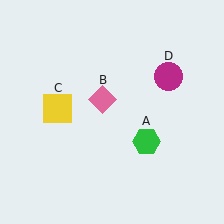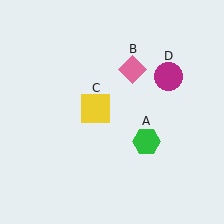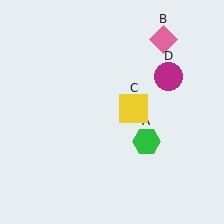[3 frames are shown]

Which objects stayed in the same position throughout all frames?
Green hexagon (object A) and magenta circle (object D) remained stationary.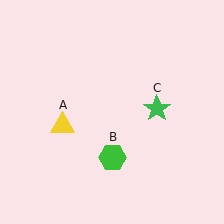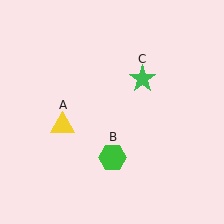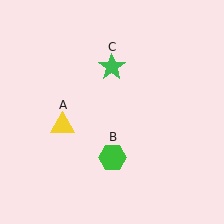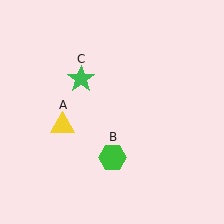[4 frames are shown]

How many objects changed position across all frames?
1 object changed position: green star (object C).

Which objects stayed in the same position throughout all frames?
Yellow triangle (object A) and green hexagon (object B) remained stationary.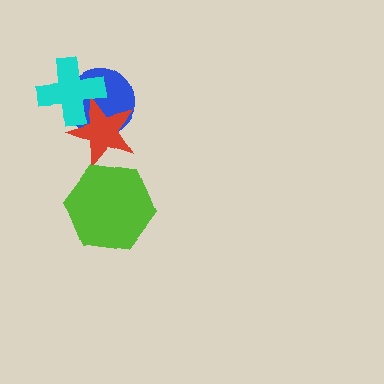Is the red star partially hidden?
Yes, it is partially covered by another shape.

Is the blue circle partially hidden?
Yes, it is partially covered by another shape.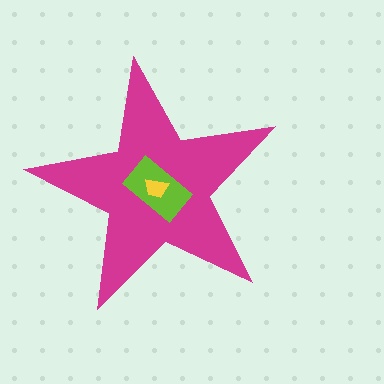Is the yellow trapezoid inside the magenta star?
Yes.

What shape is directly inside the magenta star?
The lime rectangle.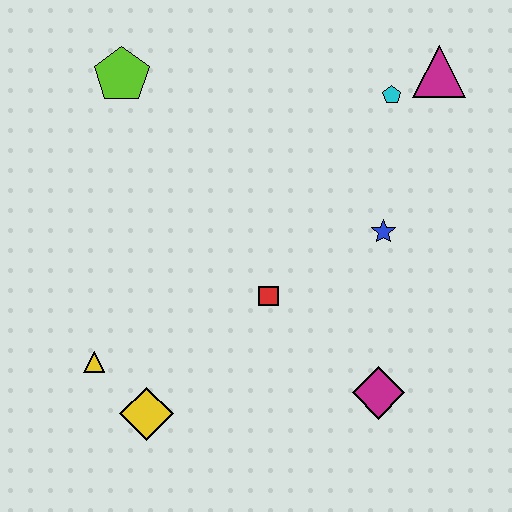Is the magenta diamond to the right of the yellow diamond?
Yes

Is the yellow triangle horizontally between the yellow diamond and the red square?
No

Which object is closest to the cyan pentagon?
The magenta triangle is closest to the cyan pentagon.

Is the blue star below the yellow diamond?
No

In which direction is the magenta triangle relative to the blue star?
The magenta triangle is above the blue star.